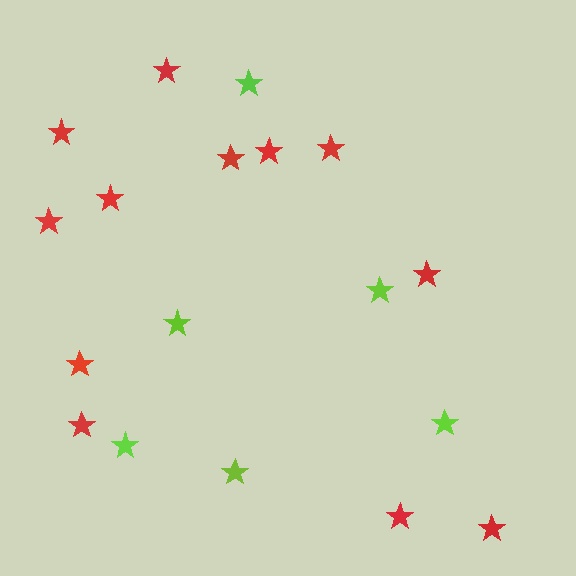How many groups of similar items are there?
There are 2 groups: one group of lime stars (6) and one group of red stars (12).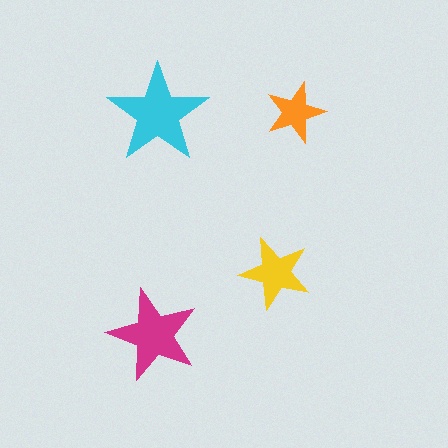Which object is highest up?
The orange star is topmost.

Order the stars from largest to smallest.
the cyan one, the magenta one, the yellow one, the orange one.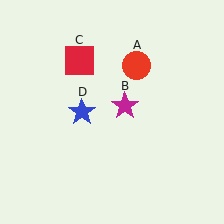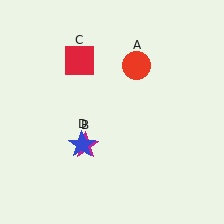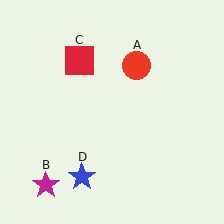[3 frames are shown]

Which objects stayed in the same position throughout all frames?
Red circle (object A) and red square (object C) remained stationary.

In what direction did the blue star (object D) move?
The blue star (object D) moved down.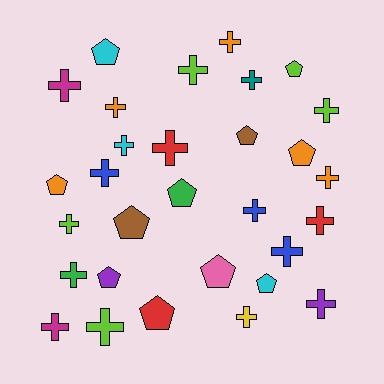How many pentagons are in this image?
There are 11 pentagons.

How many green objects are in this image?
There are 2 green objects.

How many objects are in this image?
There are 30 objects.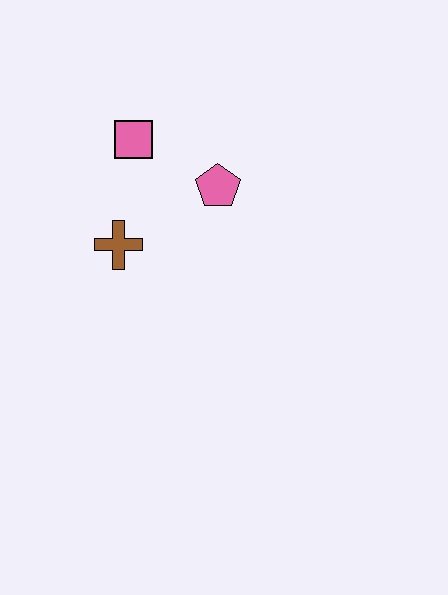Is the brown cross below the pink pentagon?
Yes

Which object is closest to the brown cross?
The pink square is closest to the brown cross.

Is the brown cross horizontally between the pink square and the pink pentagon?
No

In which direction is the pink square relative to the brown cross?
The pink square is above the brown cross.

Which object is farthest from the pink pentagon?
The brown cross is farthest from the pink pentagon.